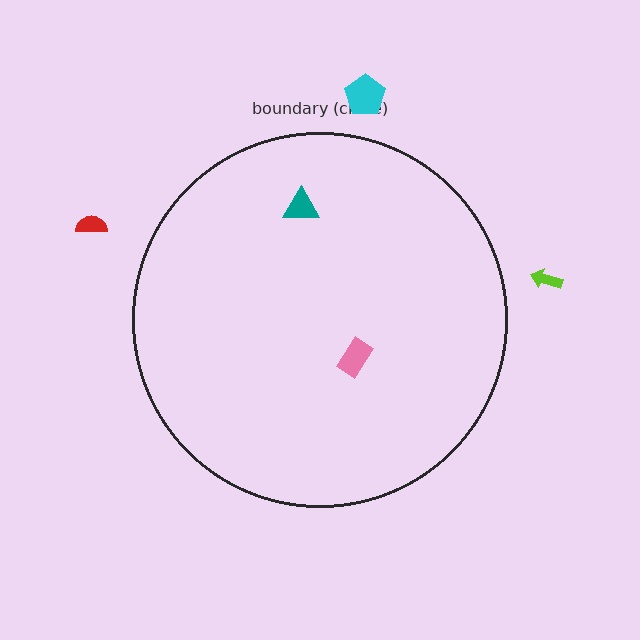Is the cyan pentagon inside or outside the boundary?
Outside.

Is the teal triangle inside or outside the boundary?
Inside.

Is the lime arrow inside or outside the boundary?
Outside.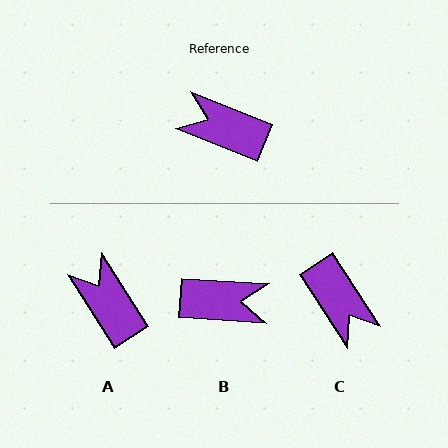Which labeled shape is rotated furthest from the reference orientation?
B, about 161 degrees away.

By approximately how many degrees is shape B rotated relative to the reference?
Approximately 161 degrees clockwise.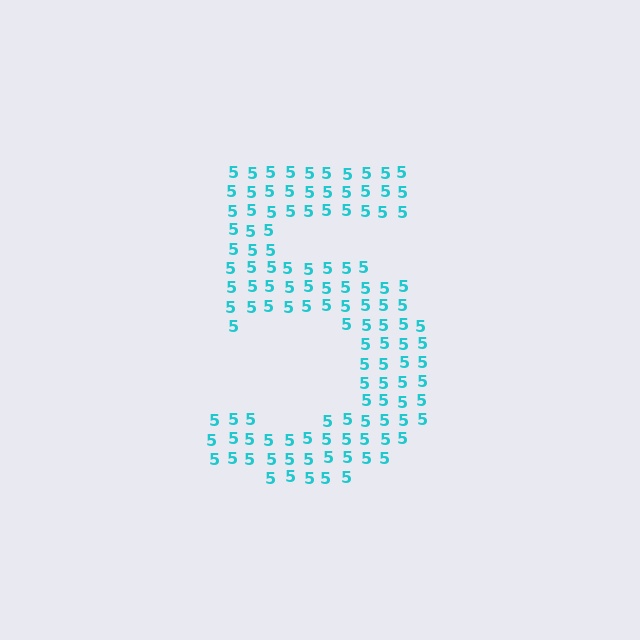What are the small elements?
The small elements are digit 5's.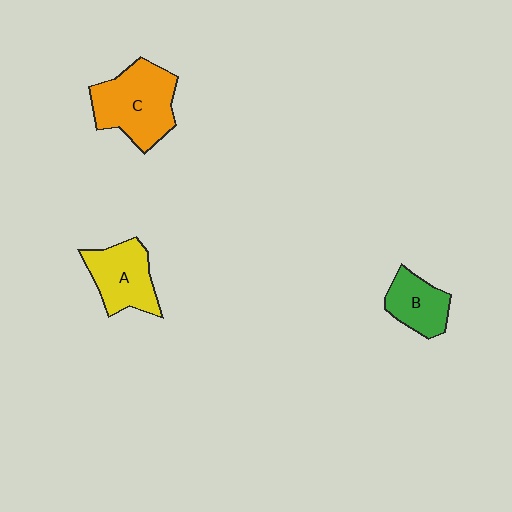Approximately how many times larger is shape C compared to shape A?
Approximately 1.4 times.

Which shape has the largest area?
Shape C (orange).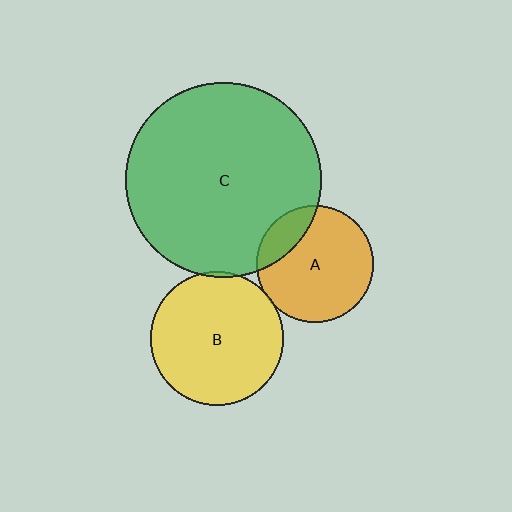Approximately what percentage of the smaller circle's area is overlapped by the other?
Approximately 20%.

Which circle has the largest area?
Circle C (green).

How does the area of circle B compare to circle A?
Approximately 1.3 times.